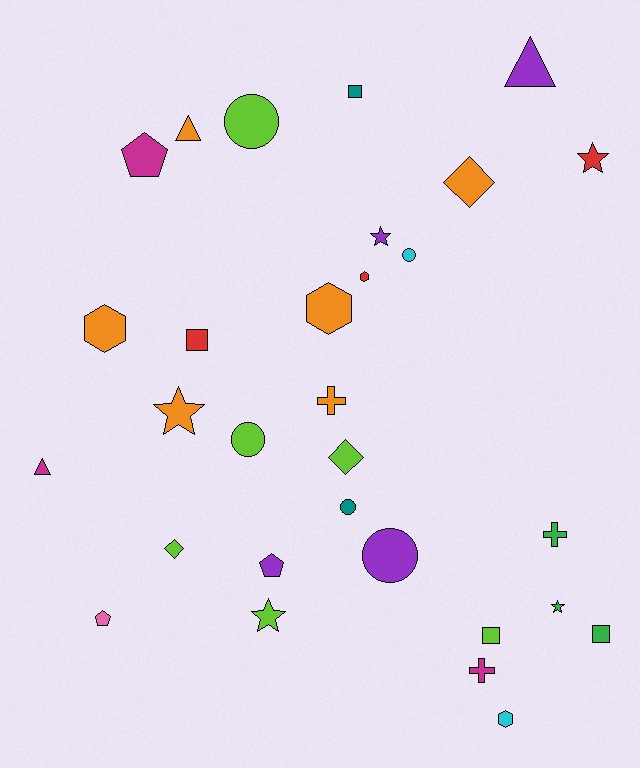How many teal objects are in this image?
There are 2 teal objects.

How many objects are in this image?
There are 30 objects.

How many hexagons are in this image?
There are 4 hexagons.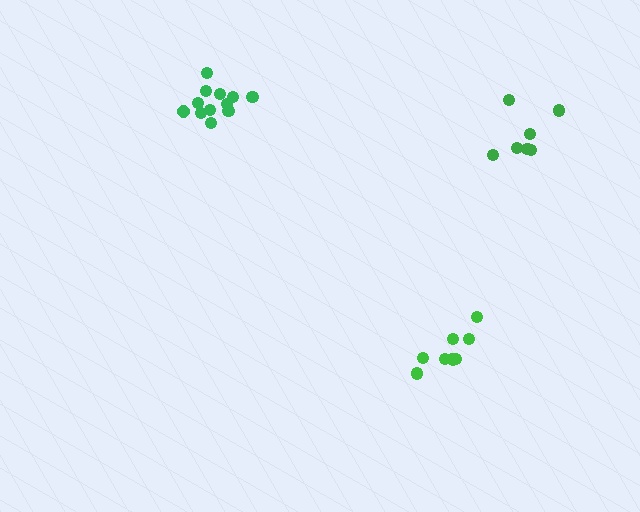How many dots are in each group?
Group 1: 12 dots, Group 2: 9 dots, Group 3: 7 dots (28 total).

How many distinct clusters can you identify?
There are 3 distinct clusters.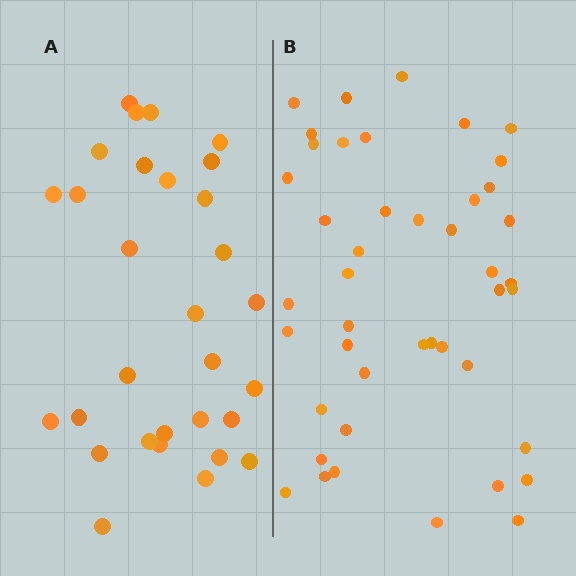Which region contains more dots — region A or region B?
Region B (the right region) has more dots.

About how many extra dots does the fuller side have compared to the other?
Region B has approximately 15 more dots than region A.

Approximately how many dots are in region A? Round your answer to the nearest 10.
About 30 dots.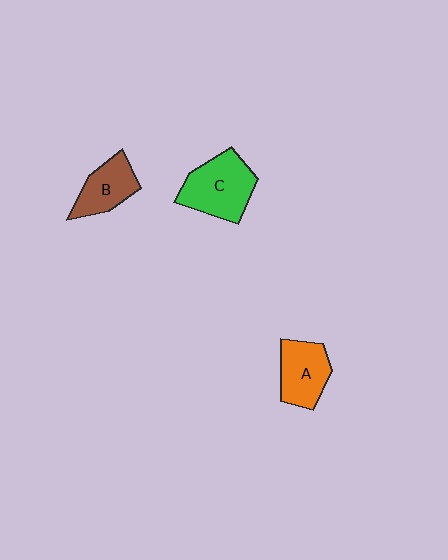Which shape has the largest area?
Shape C (green).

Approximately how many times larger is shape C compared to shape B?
Approximately 1.5 times.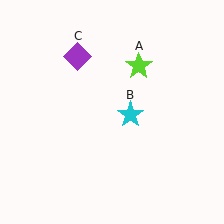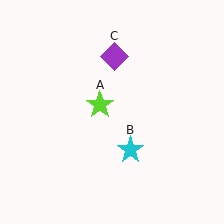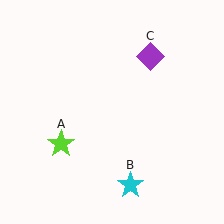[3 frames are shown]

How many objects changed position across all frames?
3 objects changed position: lime star (object A), cyan star (object B), purple diamond (object C).